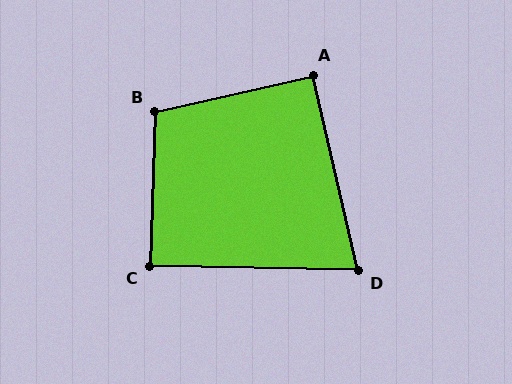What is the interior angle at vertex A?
Approximately 90 degrees (approximately right).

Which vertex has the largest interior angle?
B, at approximately 104 degrees.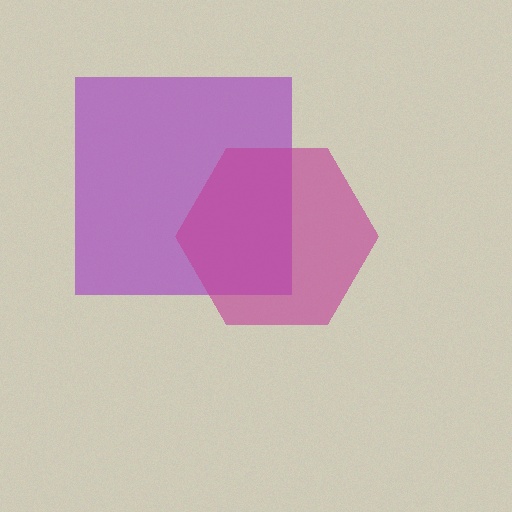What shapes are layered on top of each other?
The layered shapes are: a purple square, a magenta hexagon.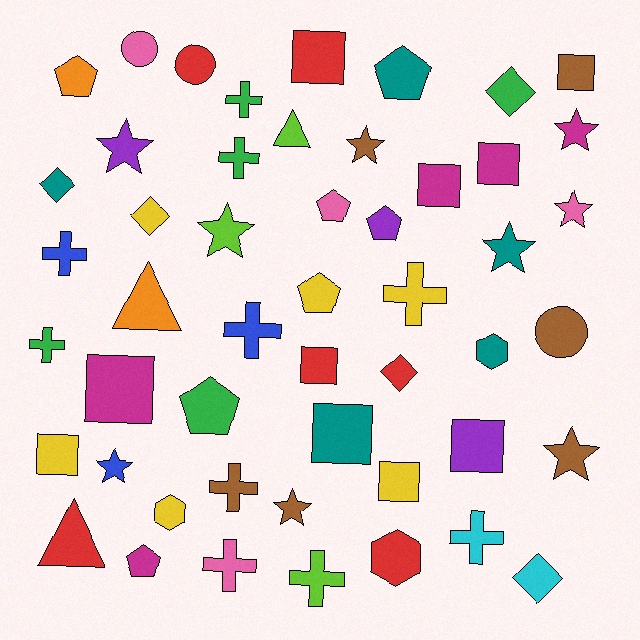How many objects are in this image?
There are 50 objects.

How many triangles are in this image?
There are 3 triangles.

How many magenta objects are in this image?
There are 5 magenta objects.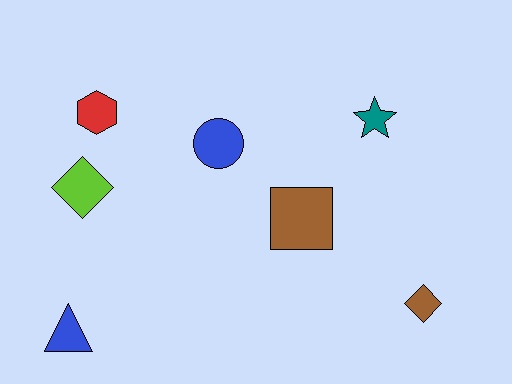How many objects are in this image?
There are 7 objects.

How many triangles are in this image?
There is 1 triangle.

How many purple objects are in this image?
There are no purple objects.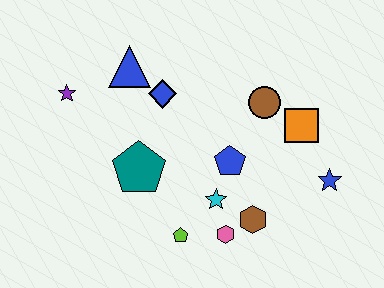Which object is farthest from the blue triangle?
The blue star is farthest from the blue triangle.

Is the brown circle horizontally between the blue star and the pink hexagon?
Yes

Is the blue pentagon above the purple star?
No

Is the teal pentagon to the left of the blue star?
Yes